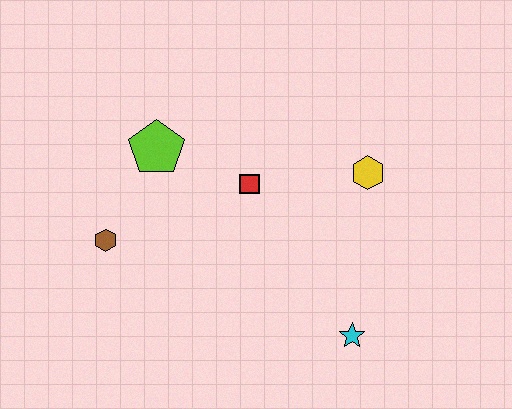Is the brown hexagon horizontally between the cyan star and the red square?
No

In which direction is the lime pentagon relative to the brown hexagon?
The lime pentagon is above the brown hexagon.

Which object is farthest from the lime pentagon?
The cyan star is farthest from the lime pentagon.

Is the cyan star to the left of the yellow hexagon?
Yes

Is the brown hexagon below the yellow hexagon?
Yes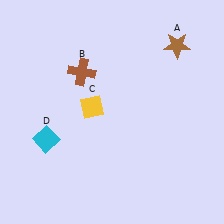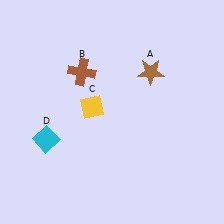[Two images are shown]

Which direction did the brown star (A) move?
The brown star (A) moved left.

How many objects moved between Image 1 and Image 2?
1 object moved between the two images.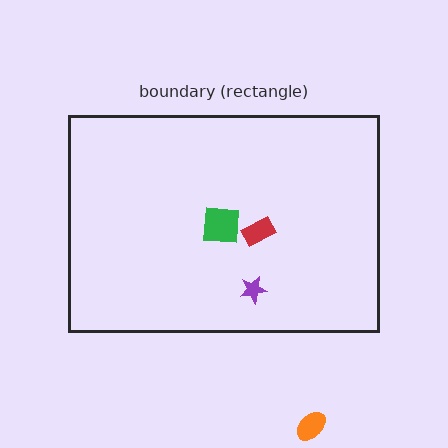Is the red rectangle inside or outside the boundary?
Inside.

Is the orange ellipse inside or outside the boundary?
Outside.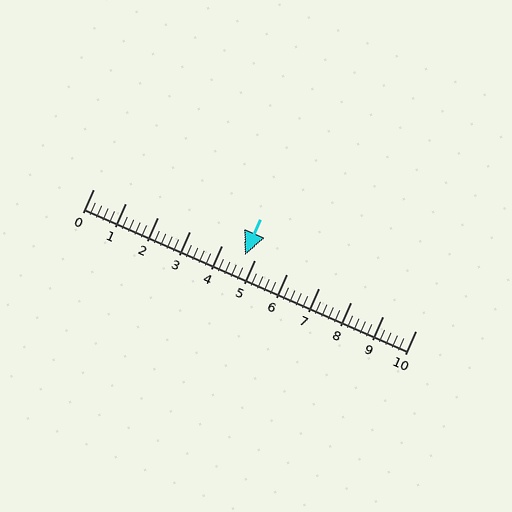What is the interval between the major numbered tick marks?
The major tick marks are spaced 1 units apart.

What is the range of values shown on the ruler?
The ruler shows values from 0 to 10.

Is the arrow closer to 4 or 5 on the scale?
The arrow is closer to 5.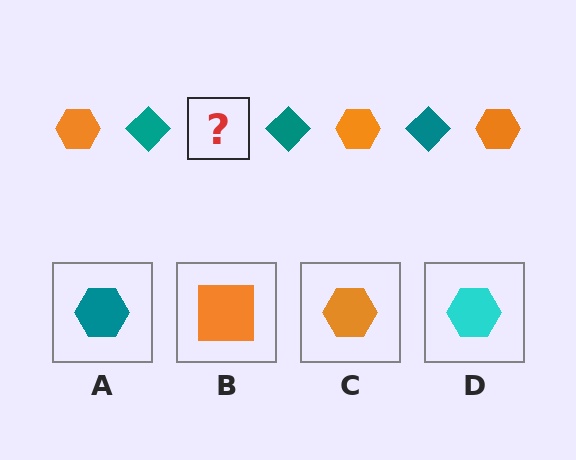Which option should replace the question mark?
Option C.